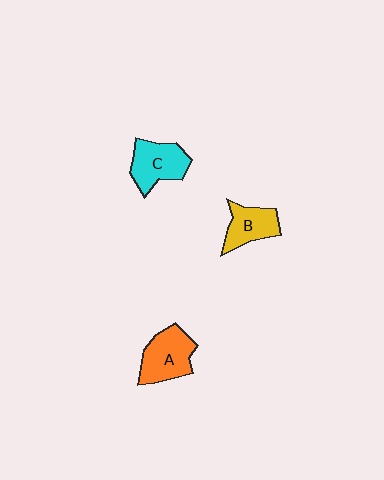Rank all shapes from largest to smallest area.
From largest to smallest: A (orange), C (cyan), B (yellow).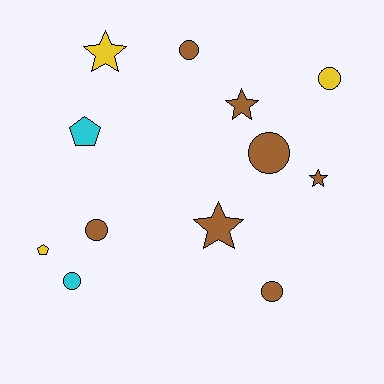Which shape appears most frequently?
Circle, with 6 objects.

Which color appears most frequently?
Brown, with 7 objects.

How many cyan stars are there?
There are no cyan stars.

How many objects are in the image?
There are 12 objects.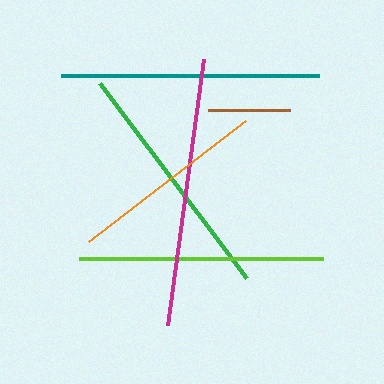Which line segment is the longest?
The magenta line is the longest at approximately 268 pixels.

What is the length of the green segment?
The green segment is approximately 244 pixels long.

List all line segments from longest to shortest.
From longest to shortest: magenta, teal, green, lime, orange, brown.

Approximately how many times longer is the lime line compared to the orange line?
The lime line is approximately 1.2 times the length of the orange line.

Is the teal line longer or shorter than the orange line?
The teal line is longer than the orange line.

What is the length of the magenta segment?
The magenta segment is approximately 268 pixels long.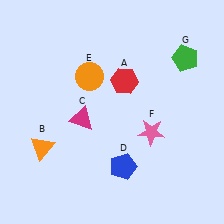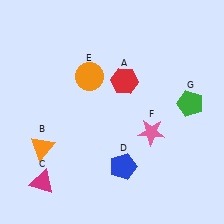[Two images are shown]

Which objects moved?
The objects that moved are: the magenta triangle (C), the green pentagon (G).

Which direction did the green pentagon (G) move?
The green pentagon (G) moved down.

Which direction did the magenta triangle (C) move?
The magenta triangle (C) moved down.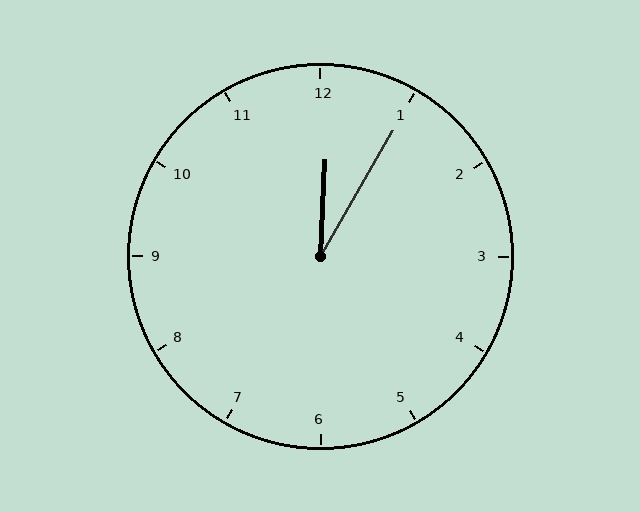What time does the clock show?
12:05.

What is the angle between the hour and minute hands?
Approximately 28 degrees.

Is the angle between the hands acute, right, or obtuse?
It is acute.